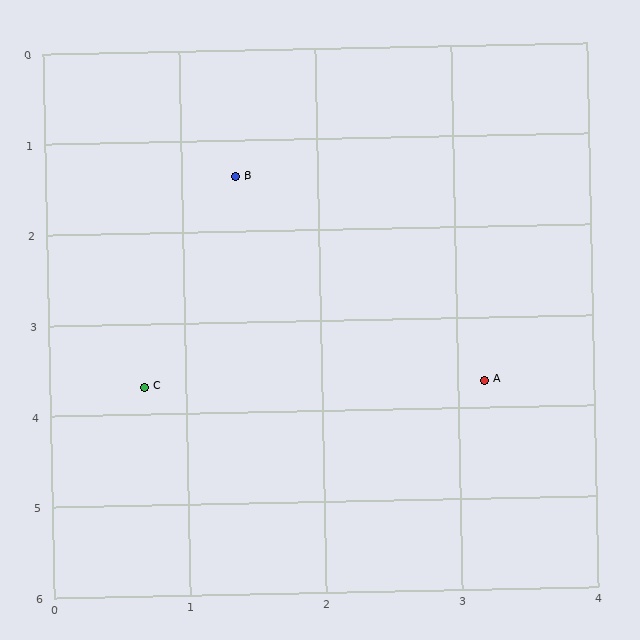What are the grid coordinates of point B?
Point B is at approximately (1.4, 1.4).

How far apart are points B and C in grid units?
Points B and C are about 2.4 grid units apart.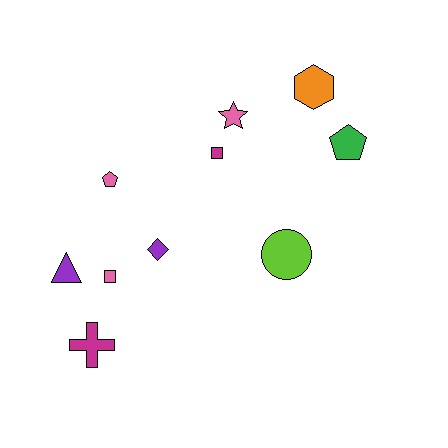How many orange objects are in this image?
There is 1 orange object.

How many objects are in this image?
There are 10 objects.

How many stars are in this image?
There is 1 star.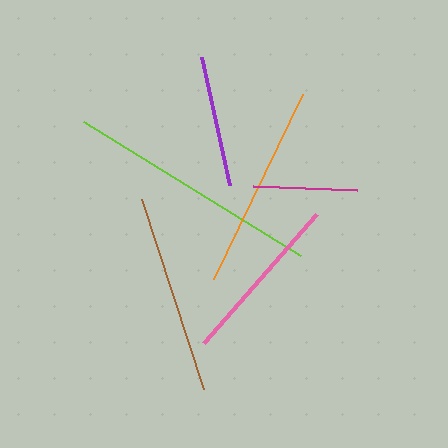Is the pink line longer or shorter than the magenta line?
The pink line is longer than the magenta line.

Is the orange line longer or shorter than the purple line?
The orange line is longer than the purple line.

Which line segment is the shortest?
The magenta line is the shortest at approximately 104 pixels.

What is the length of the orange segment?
The orange segment is approximately 206 pixels long.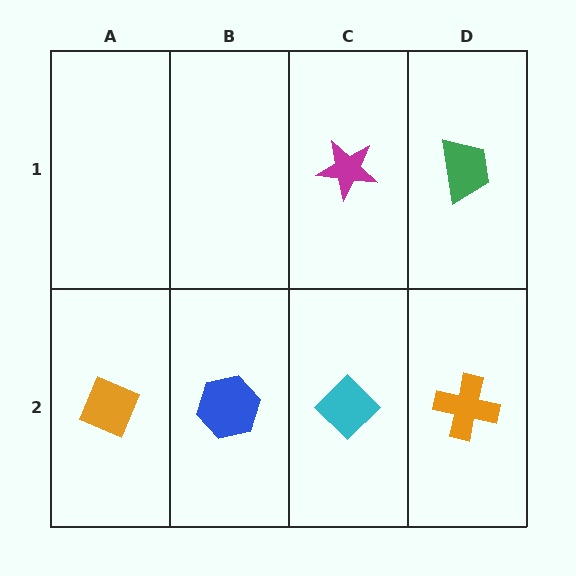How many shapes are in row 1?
2 shapes.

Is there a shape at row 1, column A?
No, that cell is empty.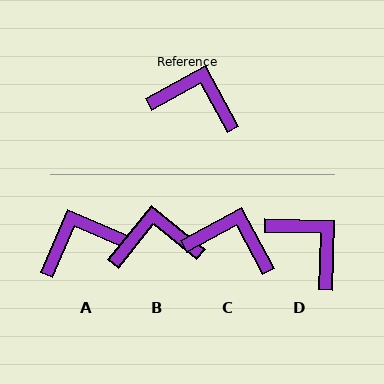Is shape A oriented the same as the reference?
No, it is off by about 38 degrees.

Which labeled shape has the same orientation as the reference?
C.